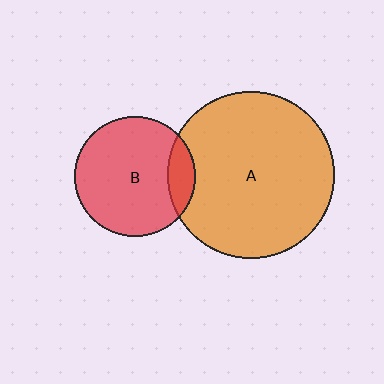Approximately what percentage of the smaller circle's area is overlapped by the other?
Approximately 15%.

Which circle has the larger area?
Circle A (orange).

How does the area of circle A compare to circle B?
Approximately 1.9 times.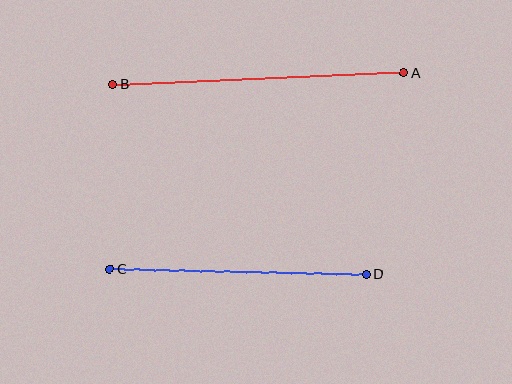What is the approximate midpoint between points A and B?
The midpoint is at approximately (258, 79) pixels.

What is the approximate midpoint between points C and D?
The midpoint is at approximately (238, 272) pixels.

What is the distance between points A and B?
The distance is approximately 291 pixels.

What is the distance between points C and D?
The distance is approximately 256 pixels.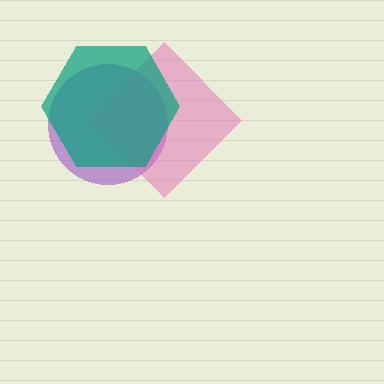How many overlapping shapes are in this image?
There are 3 overlapping shapes in the image.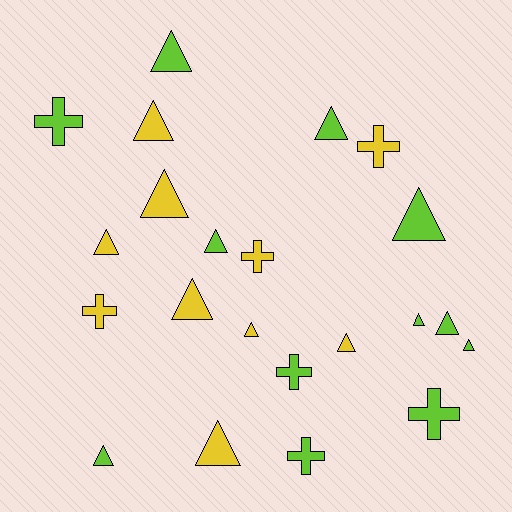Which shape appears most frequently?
Triangle, with 15 objects.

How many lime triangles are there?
There are 8 lime triangles.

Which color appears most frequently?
Lime, with 12 objects.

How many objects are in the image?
There are 22 objects.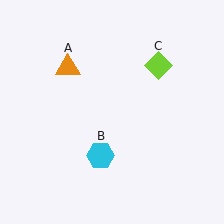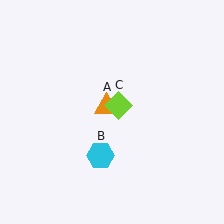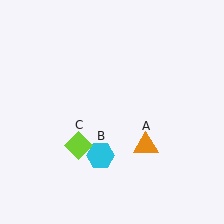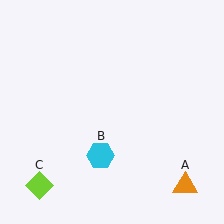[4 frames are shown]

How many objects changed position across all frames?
2 objects changed position: orange triangle (object A), lime diamond (object C).